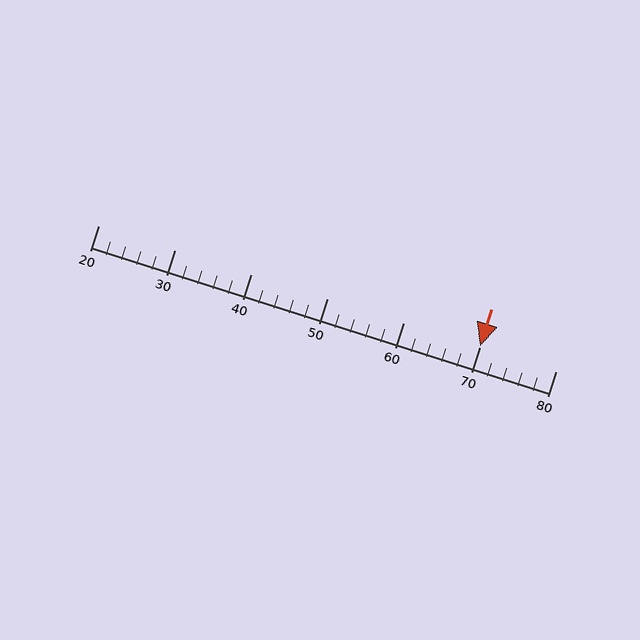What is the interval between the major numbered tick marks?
The major tick marks are spaced 10 units apart.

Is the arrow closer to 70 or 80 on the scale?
The arrow is closer to 70.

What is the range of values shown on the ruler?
The ruler shows values from 20 to 80.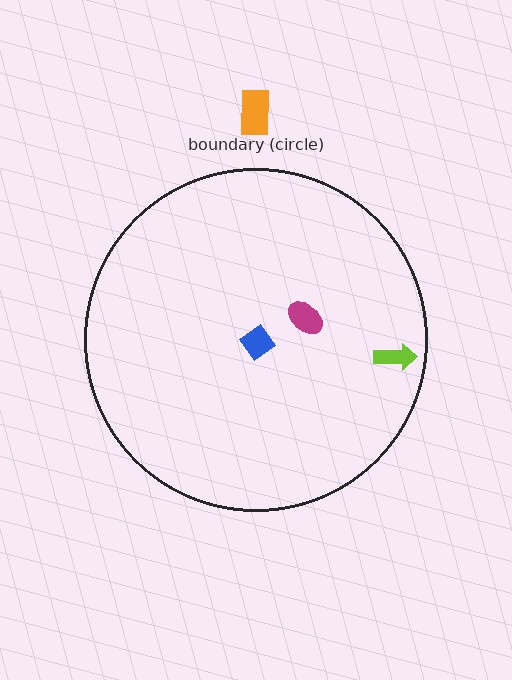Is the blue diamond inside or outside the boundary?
Inside.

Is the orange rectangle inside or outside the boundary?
Outside.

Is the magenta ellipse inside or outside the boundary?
Inside.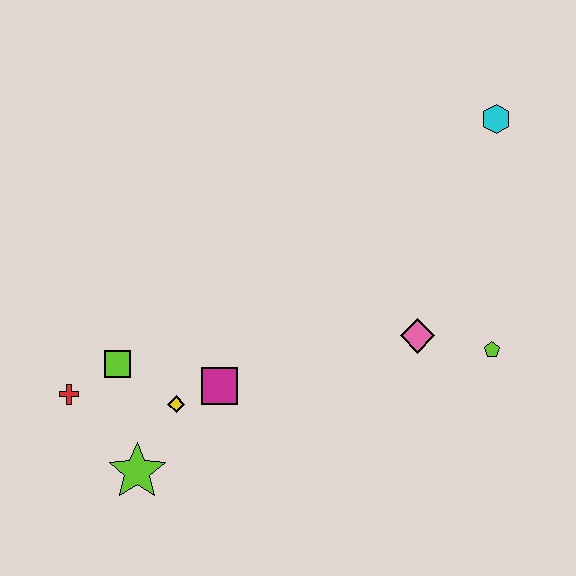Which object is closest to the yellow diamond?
The magenta square is closest to the yellow diamond.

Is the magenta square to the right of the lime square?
Yes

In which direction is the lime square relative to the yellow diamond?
The lime square is to the left of the yellow diamond.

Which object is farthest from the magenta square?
The cyan hexagon is farthest from the magenta square.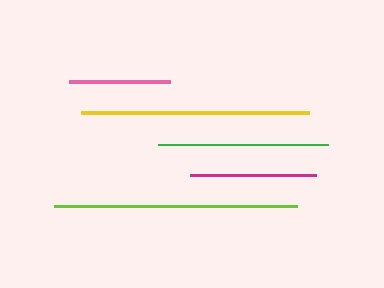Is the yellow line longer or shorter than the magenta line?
The yellow line is longer than the magenta line.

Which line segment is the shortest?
The pink line is the shortest at approximately 101 pixels.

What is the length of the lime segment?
The lime segment is approximately 242 pixels long.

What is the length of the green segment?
The green segment is approximately 170 pixels long.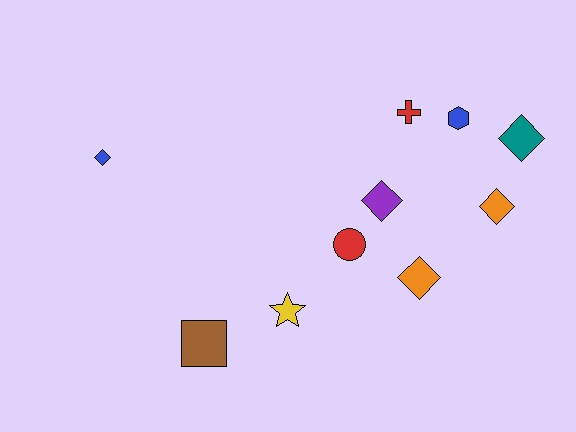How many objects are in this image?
There are 10 objects.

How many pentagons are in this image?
There are no pentagons.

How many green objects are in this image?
There are no green objects.